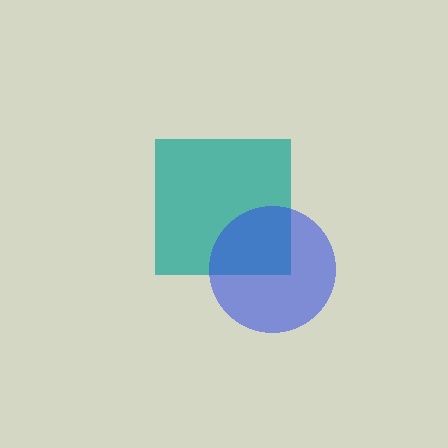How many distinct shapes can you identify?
There are 2 distinct shapes: a teal square, a blue circle.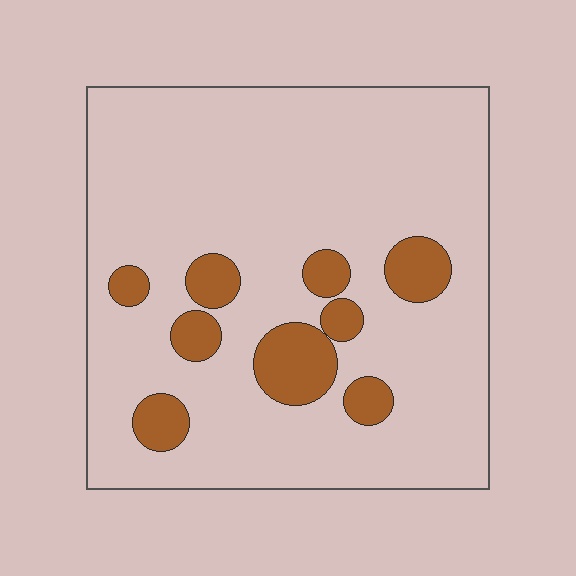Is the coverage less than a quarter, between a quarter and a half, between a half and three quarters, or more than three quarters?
Less than a quarter.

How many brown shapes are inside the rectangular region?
9.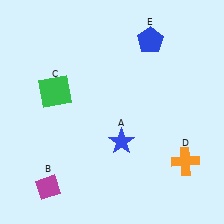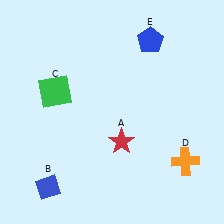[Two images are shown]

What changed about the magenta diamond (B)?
In Image 1, B is magenta. In Image 2, it changed to blue.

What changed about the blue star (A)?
In Image 1, A is blue. In Image 2, it changed to red.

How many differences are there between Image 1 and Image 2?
There are 2 differences between the two images.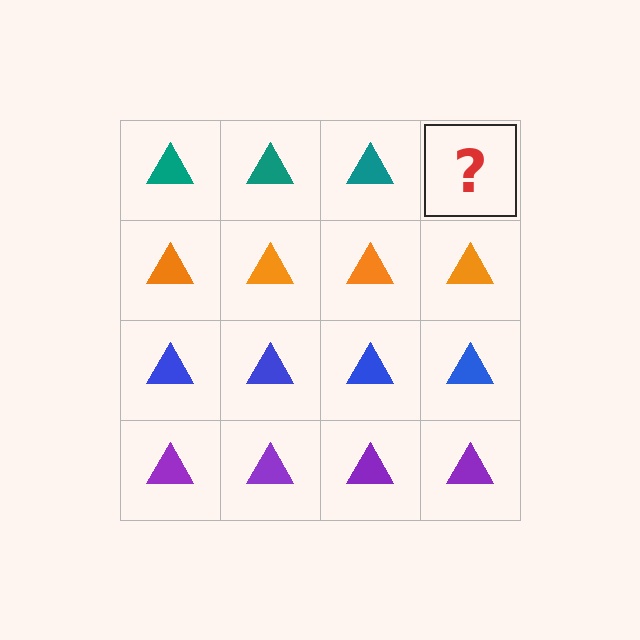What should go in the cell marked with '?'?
The missing cell should contain a teal triangle.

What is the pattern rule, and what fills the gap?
The rule is that each row has a consistent color. The gap should be filled with a teal triangle.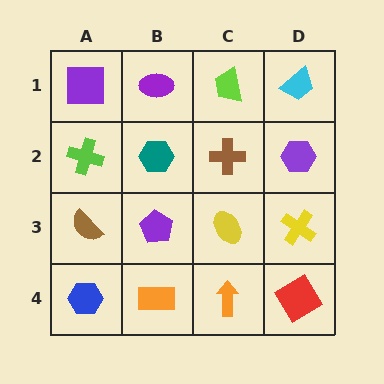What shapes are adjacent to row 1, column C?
A brown cross (row 2, column C), a purple ellipse (row 1, column B), a cyan trapezoid (row 1, column D).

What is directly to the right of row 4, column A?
An orange rectangle.